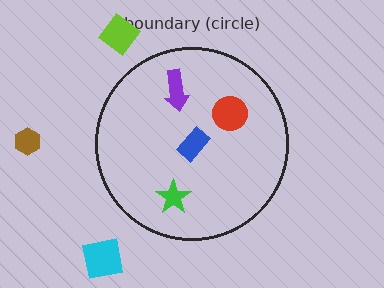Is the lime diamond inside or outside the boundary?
Outside.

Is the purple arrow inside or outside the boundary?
Inside.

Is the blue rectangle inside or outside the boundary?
Inside.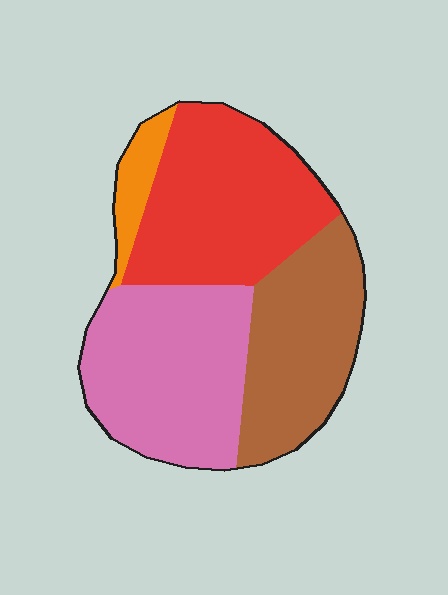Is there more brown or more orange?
Brown.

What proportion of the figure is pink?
Pink takes up about one third (1/3) of the figure.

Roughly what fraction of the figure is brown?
Brown takes up about one quarter (1/4) of the figure.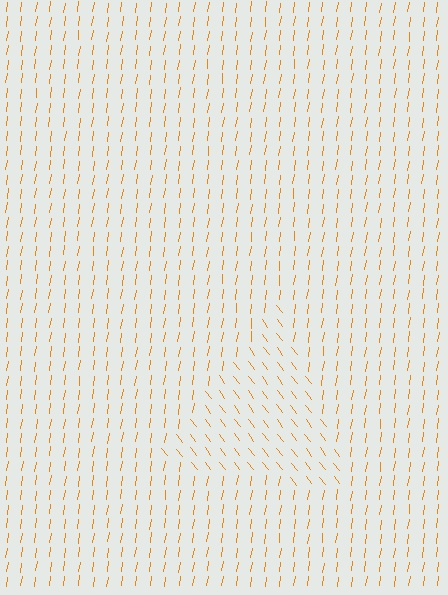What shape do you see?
I see a triangle.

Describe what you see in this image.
The image is filled with small orange line segments. A triangle region in the image has lines oriented differently from the surrounding lines, creating a visible texture boundary.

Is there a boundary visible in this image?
Yes, there is a texture boundary formed by a change in line orientation.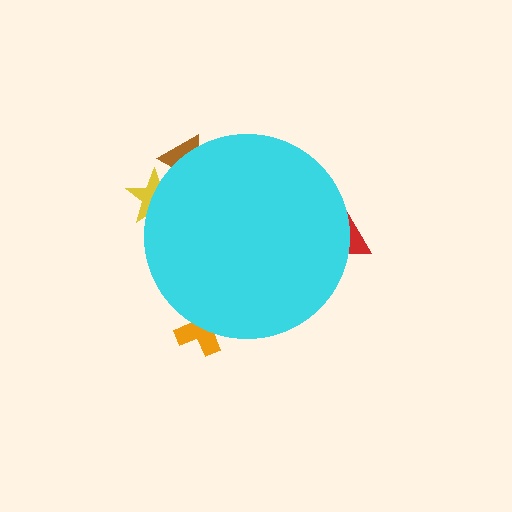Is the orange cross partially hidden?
Yes, the orange cross is partially hidden behind the cyan circle.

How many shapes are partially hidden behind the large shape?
4 shapes are partially hidden.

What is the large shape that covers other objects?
A cyan circle.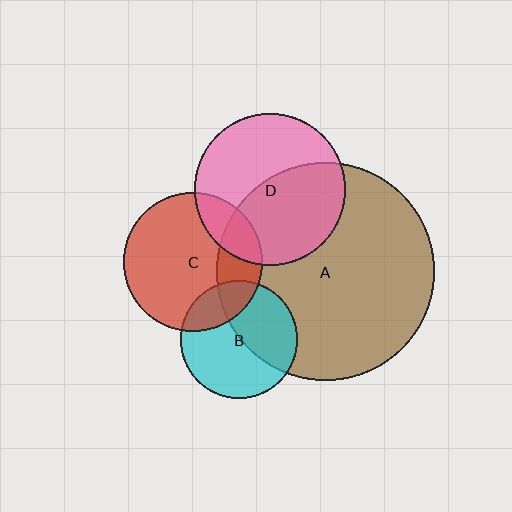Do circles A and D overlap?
Yes.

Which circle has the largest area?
Circle A (brown).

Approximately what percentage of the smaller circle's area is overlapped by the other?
Approximately 50%.